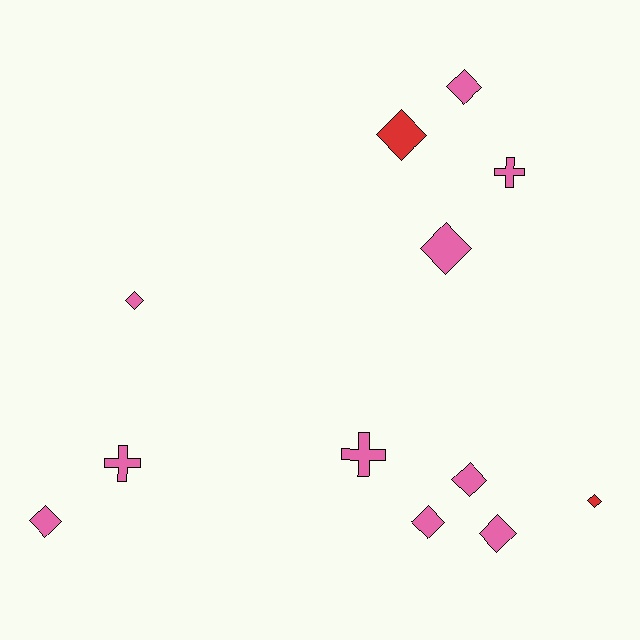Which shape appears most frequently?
Diamond, with 9 objects.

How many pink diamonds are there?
There are 7 pink diamonds.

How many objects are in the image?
There are 12 objects.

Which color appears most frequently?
Pink, with 10 objects.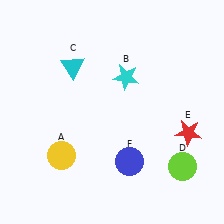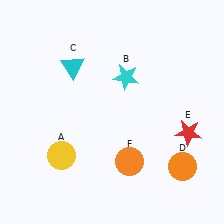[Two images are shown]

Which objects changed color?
D changed from lime to orange. F changed from blue to orange.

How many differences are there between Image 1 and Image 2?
There are 2 differences between the two images.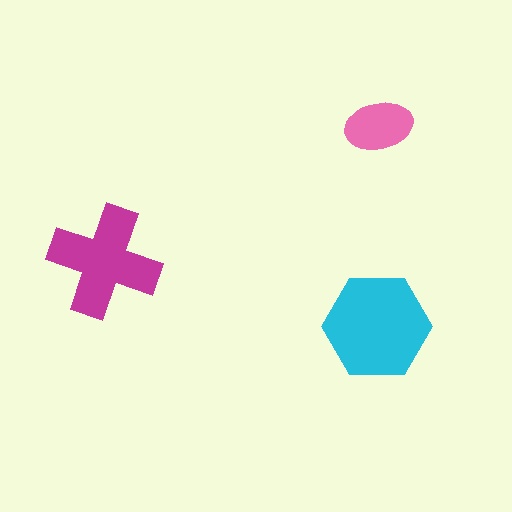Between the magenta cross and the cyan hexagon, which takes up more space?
The cyan hexagon.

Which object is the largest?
The cyan hexagon.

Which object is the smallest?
The pink ellipse.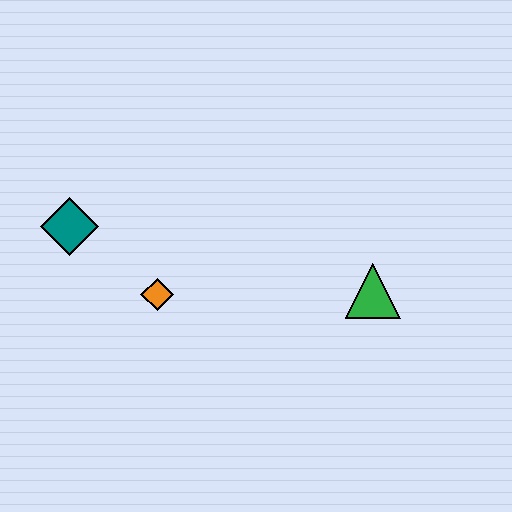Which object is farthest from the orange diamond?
The green triangle is farthest from the orange diamond.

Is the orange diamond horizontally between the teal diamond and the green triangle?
Yes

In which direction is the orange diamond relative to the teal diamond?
The orange diamond is to the right of the teal diamond.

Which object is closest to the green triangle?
The orange diamond is closest to the green triangle.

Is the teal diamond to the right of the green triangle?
No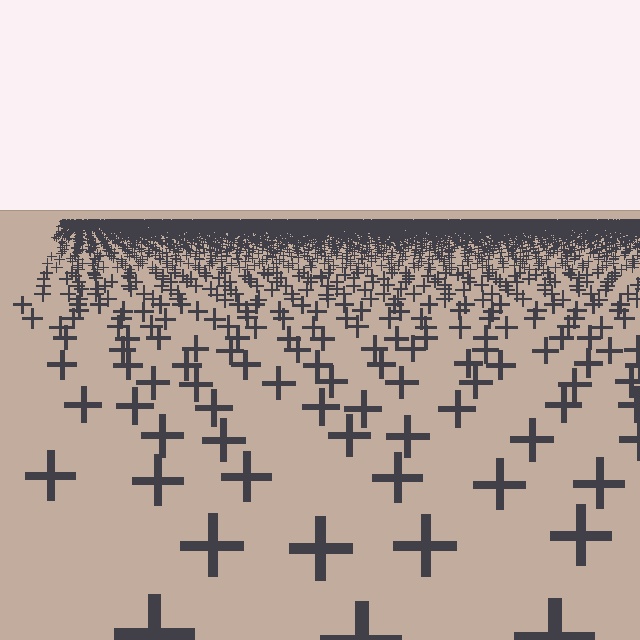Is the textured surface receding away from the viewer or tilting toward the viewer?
The surface is receding away from the viewer. Texture elements get smaller and denser toward the top.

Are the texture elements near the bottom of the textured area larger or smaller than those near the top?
Larger. Near the bottom, elements are closer to the viewer and appear at a bigger on-screen size.